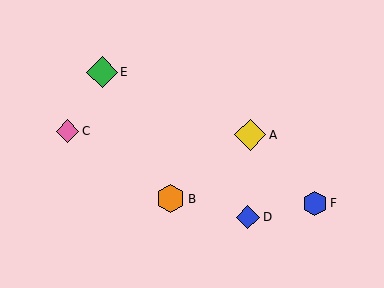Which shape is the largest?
The yellow diamond (labeled A) is the largest.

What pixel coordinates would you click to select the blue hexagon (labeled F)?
Click at (315, 203) to select the blue hexagon F.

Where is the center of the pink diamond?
The center of the pink diamond is at (67, 131).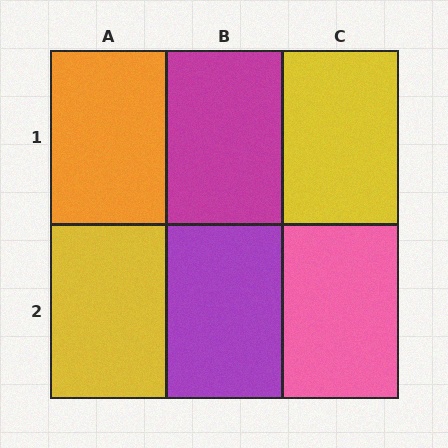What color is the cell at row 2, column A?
Yellow.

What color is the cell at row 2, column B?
Purple.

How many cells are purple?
1 cell is purple.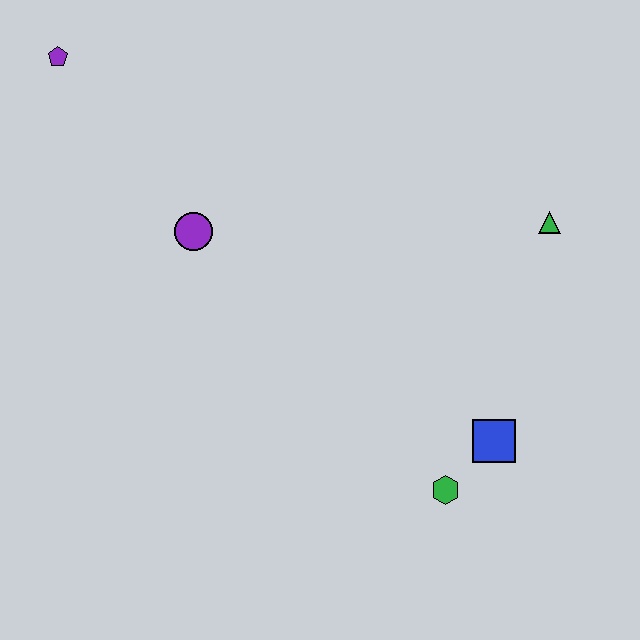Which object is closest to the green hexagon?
The blue square is closest to the green hexagon.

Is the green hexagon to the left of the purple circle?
No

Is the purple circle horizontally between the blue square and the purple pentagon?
Yes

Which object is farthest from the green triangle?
The purple pentagon is farthest from the green triangle.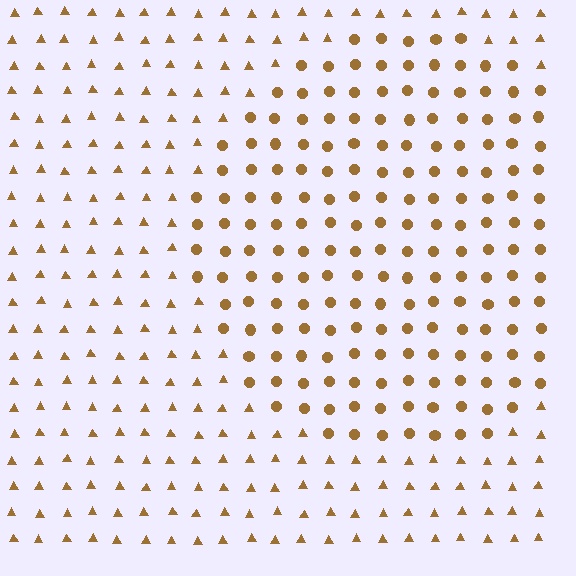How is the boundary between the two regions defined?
The boundary is defined by a change in element shape: circles inside vs. triangles outside. All elements share the same color and spacing.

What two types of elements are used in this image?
The image uses circles inside the circle region and triangles outside it.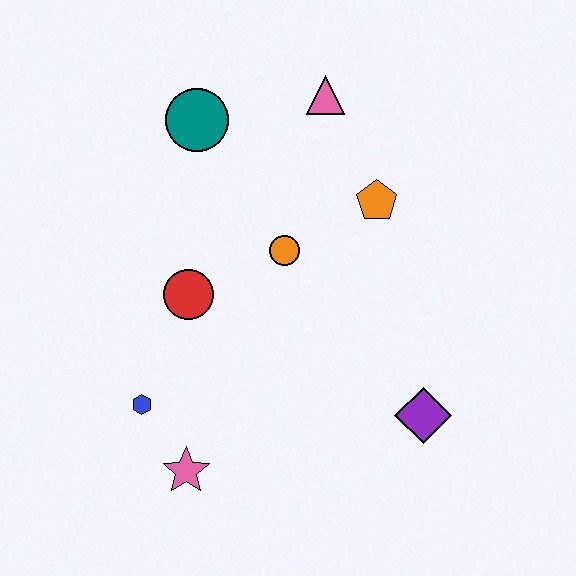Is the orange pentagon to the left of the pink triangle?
No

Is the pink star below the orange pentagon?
Yes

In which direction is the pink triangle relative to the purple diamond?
The pink triangle is above the purple diamond.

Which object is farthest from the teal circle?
The purple diamond is farthest from the teal circle.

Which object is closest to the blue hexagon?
The pink star is closest to the blue hexagon.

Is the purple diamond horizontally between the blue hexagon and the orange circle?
No